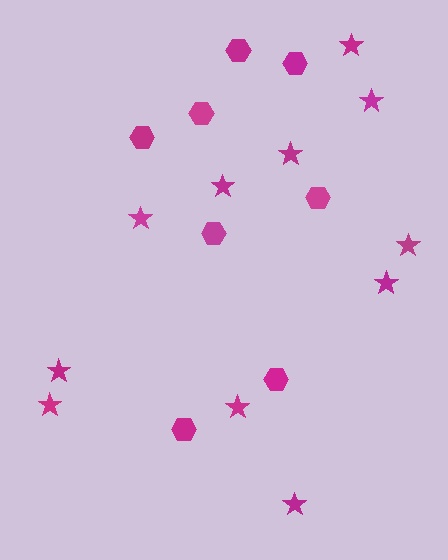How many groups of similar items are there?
There are 2 groups: one group of hexagons (8) and one group of stars (11).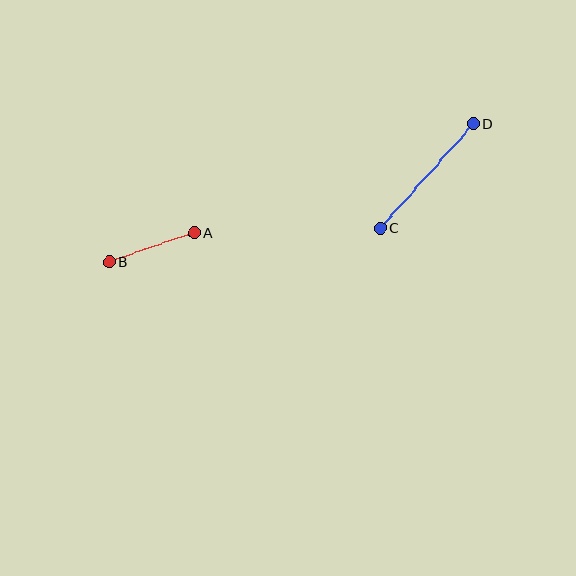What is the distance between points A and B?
The distance is approximately 90 pixels.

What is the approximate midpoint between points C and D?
The midpoint is at approximately (427, 176) pixels.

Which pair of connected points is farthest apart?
Points C and D are farthest apart.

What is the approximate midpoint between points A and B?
The midpoint is at approximately (152, 248) pixels.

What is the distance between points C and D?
The distance is approximately 140 pixels.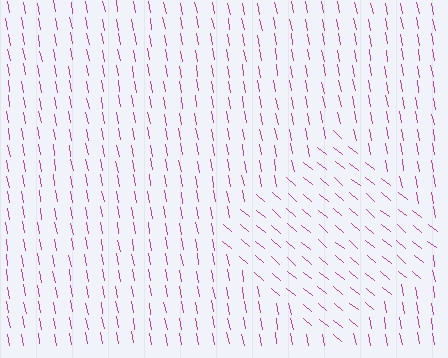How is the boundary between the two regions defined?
The boundary is defined purely by a change in line orientation (approximately 40 degrees difference). All lines are the same color and thickness.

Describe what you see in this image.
The image is filled with small magenta line segments. A diamond region in the image has lines oriented differently from the surrounding lines, creating a visible texture boundary.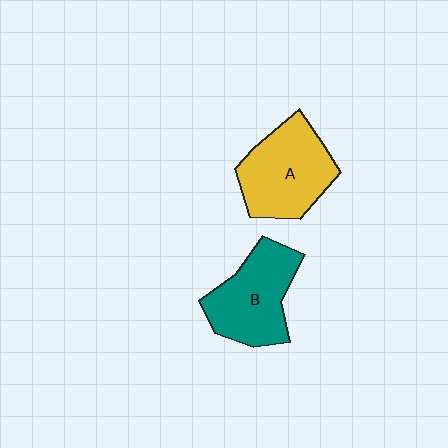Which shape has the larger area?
Shape A (yellow).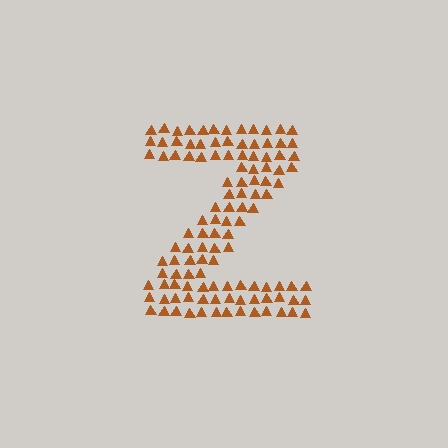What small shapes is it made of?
It is made of small triangles.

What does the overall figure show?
The overall figure shows the letter Z.